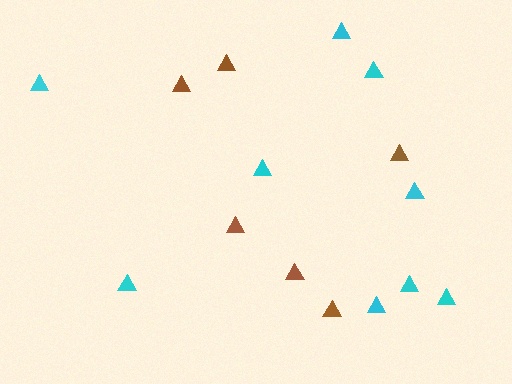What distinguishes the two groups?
There are 2 groups: one group of brown triangles (6) and one group of cyan triangles (9).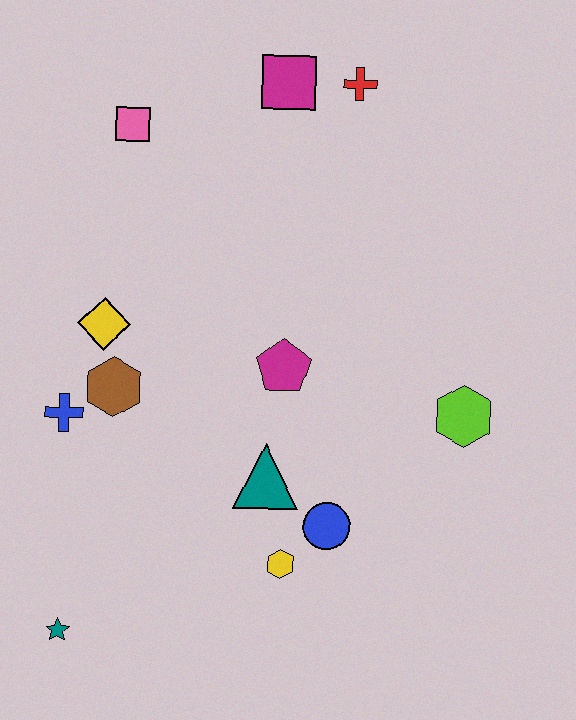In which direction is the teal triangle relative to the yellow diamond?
The teal triangle is to the right of the yellow diamond.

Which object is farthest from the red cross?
The teal star is farthest from the red cross.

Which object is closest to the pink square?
The magenta square is closest to the pink square.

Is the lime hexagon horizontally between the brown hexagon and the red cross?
No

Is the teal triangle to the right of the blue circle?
No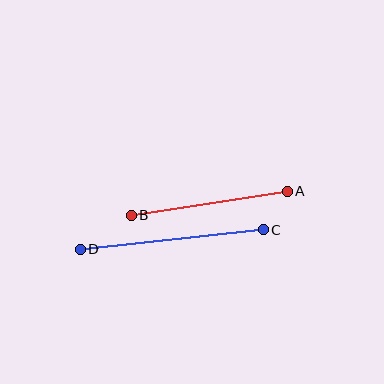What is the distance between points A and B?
The distance is approximately 158 pixels.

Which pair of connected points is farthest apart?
Points C and D are farthest apart.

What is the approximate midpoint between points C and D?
The midpoint is at approximately (172, 240) pixels.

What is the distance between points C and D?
The distance is approximately 184 pixels.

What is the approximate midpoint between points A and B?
The midpoint is at approximately (209, 203) pixels.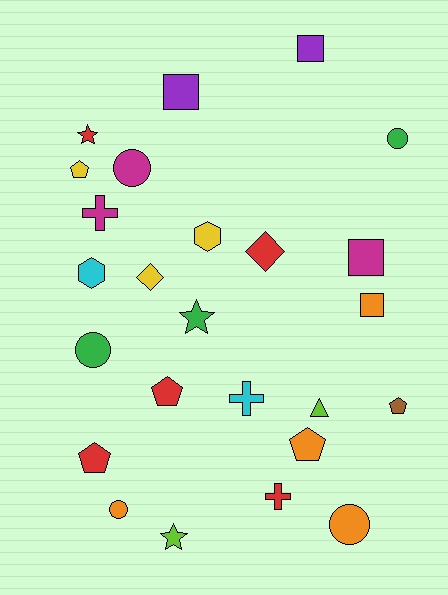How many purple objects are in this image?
There are 2 purple objects.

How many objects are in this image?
There are 25 objects.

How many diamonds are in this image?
There are 2 diamonds.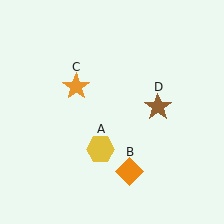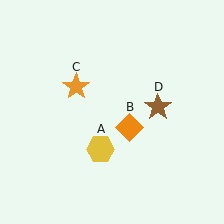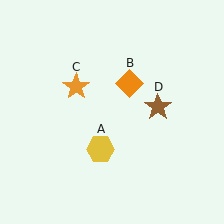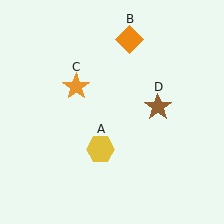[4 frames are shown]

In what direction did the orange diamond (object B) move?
The orange diamond (object B) moved up.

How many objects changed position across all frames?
1 object changed position: orange diamond (object B).